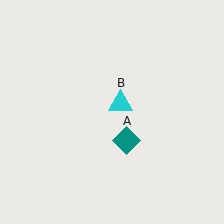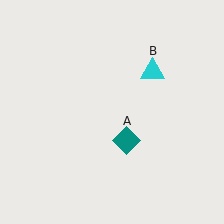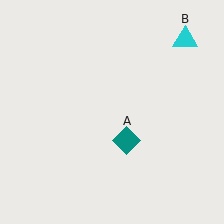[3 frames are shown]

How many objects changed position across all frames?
1 object changed position: cyan triangle (object B).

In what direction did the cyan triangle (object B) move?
The cyan triangle (object B) moved up and to the right.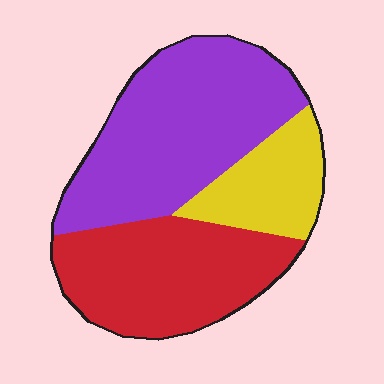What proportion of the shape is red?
Red covers roughly 35% of the shape.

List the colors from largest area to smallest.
From largest to smallest: purple, red, yellow.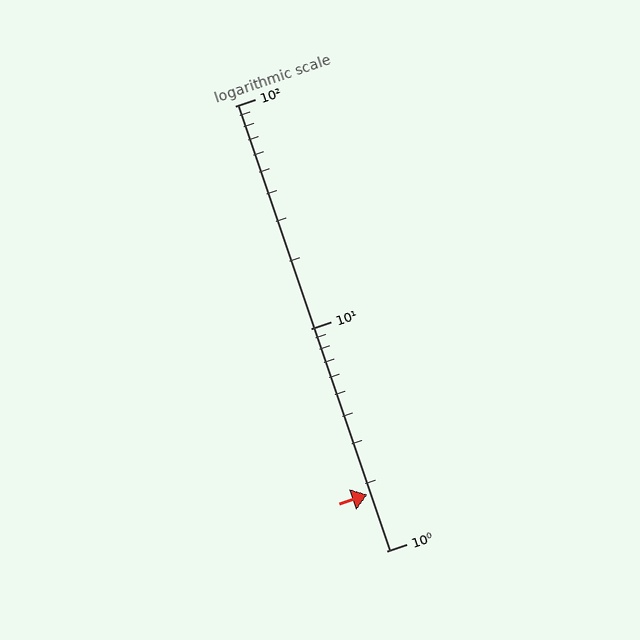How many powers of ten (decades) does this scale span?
The scale spans 2 decades, from 1 to 100.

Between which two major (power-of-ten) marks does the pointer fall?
The pointer is between 1 and 10.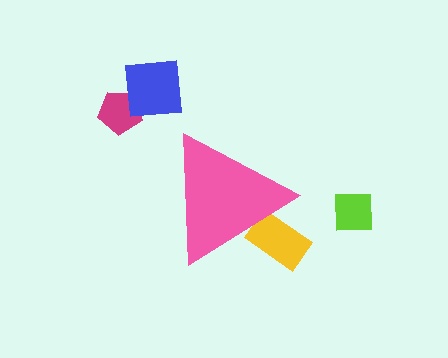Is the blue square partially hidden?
No, the blue square is fully visible.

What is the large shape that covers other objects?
A pink triangle.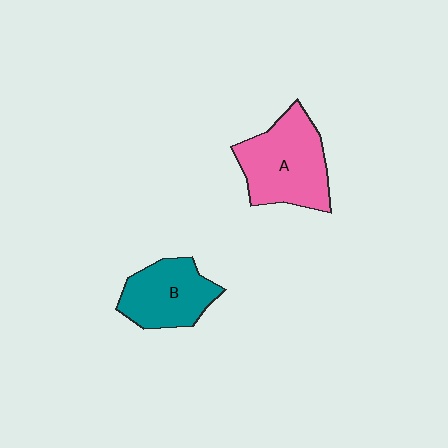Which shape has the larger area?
Shape A (pink).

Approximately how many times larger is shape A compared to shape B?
Approximately 1.3 times.